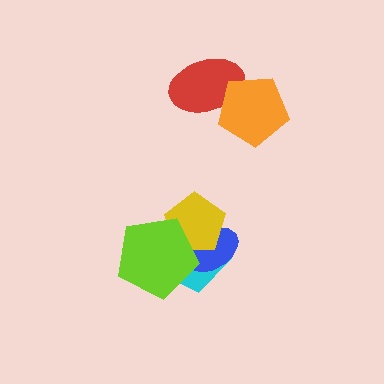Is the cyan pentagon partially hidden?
Yes, it is partially covered by another shape.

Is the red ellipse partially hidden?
Yes, it is partially covered by another shape.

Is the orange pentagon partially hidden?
No, no other shape covers it.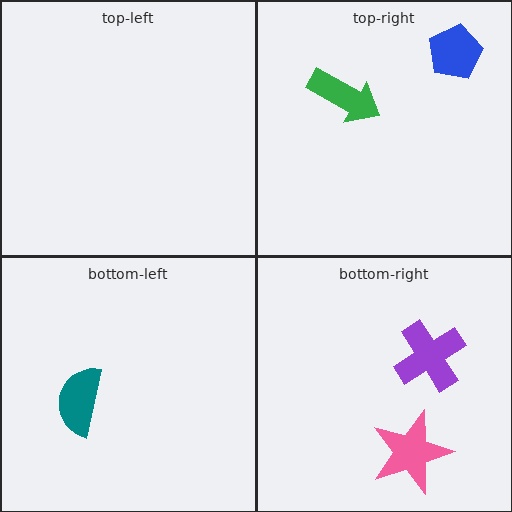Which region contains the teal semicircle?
The bottom-left region.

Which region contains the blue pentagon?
The top-right region.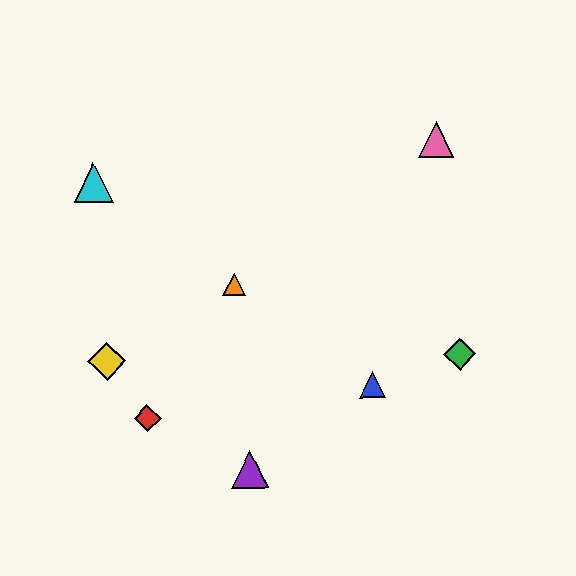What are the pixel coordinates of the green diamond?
The green diamond is at (460, 354).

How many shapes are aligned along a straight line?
3 shapes (the blue triangle, the orange triangle, the cyan triangle) are aligned along a straight line.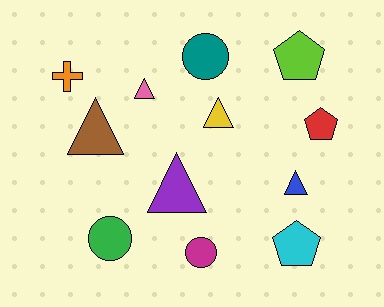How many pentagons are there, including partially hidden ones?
There are 3 pentagons.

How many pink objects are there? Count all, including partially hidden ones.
There is 1 pink object.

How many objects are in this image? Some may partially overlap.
There are 12 objects.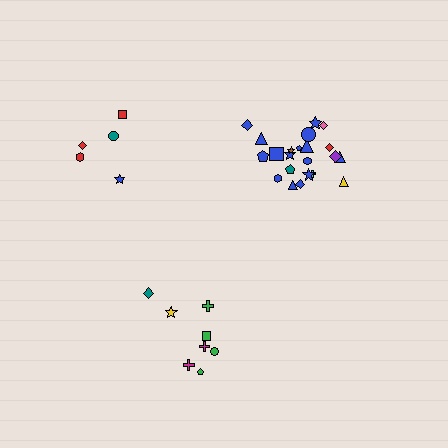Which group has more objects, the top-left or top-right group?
The top-right group.